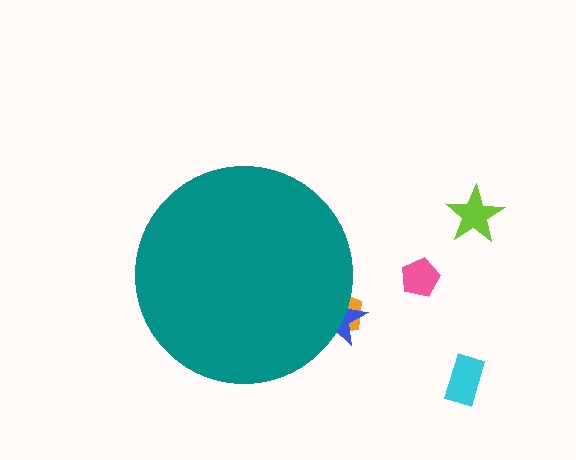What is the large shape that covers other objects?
A teal circle.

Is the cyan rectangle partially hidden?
No, the cyan rectangle is fully visible.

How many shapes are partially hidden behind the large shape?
2 shapes are partially hidden.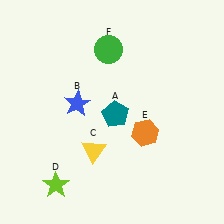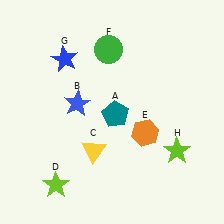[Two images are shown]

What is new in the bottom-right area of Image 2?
A lime star (H) was added in the bottom-right area of Image 2.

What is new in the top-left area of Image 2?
A blue star (G) was added in the top-left area of Image 2.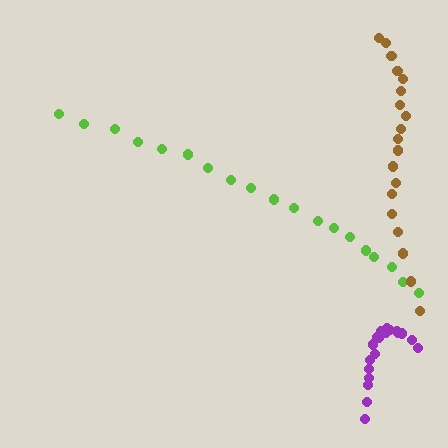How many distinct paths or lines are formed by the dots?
There are 3 distinct paths.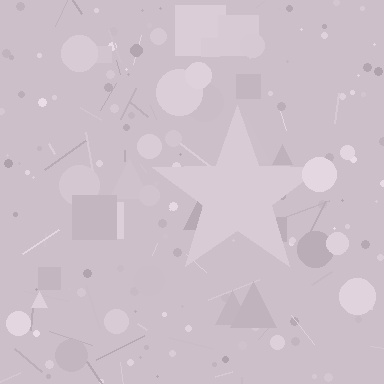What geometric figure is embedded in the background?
A star is embedded in the background.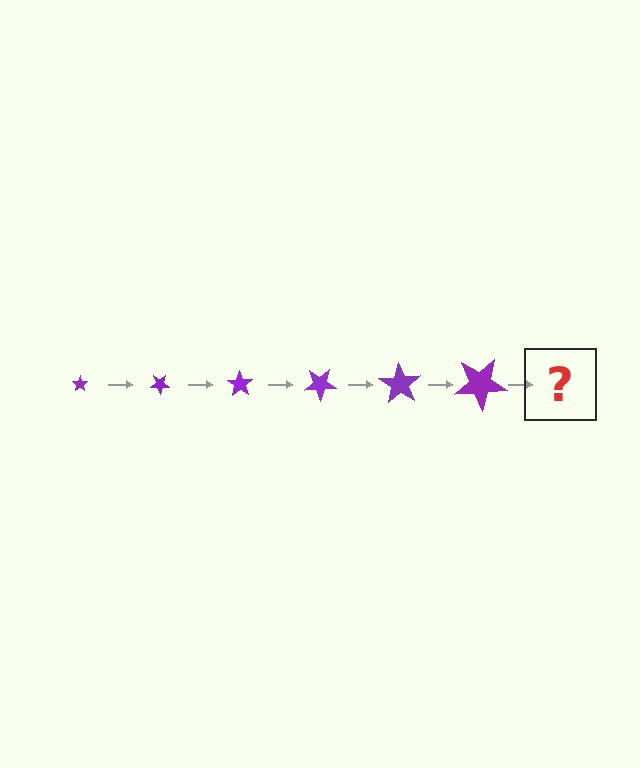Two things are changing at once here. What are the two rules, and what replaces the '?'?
The two rules are that the star grows larger each step and it rotates 35 degrees each step. The '?' should be a star, larger than the previous one and rotated 210 degrees from the start.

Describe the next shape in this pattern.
It should be a star, larger than the previous one and rotated 210 degrees from the start.